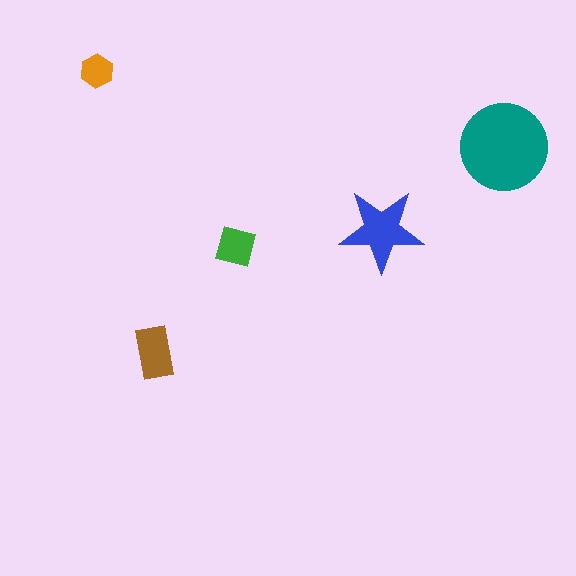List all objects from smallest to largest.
The orange hexagon, the green square, the brown rectangle, the blue star, the teal circle.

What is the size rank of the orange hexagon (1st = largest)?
5th.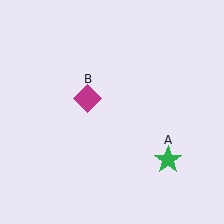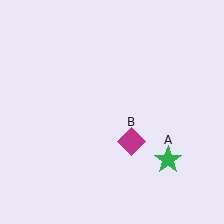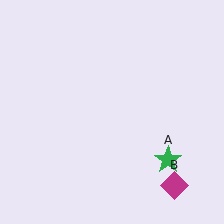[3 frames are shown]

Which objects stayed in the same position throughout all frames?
Green star (object A) remained stationary.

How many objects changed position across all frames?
1 object changed position: magenta diamond (object B).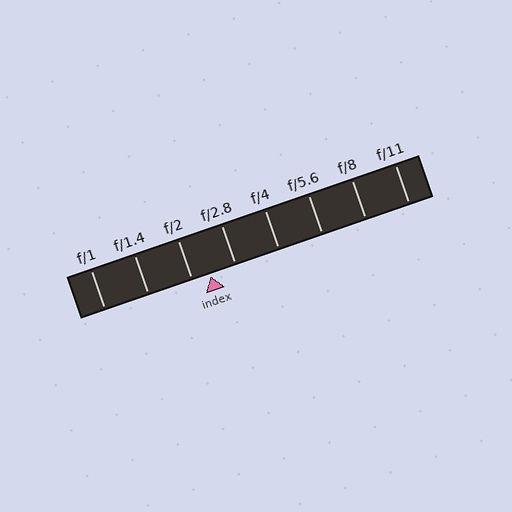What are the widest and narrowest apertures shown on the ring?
The widest aperture shown is f/1 and the narrowest is f/11.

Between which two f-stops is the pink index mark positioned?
The index mark is between f/2 and f/2.8.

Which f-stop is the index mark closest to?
The index mark is closest to f/2.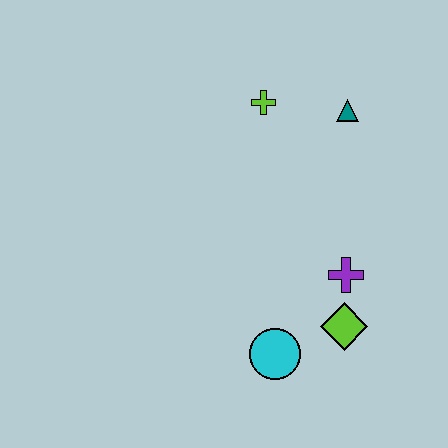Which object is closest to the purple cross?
The lime diamond is closest to the purple cross.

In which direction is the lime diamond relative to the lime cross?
The lime diamond is below the lime cross.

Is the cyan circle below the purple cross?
Yes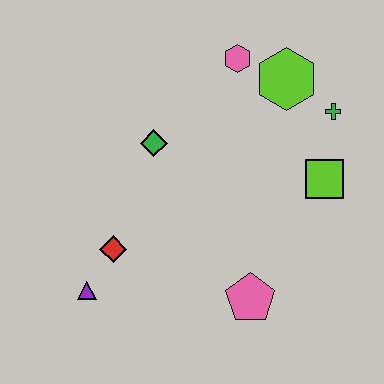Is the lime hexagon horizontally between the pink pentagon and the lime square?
Yes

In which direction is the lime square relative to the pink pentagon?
The lime square is above the pink pentagon.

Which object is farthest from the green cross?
The purple triangle is farthest from the green cross.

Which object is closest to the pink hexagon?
The lime hexagon is closest to the pink hexagon.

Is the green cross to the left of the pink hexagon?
No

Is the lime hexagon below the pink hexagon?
Yes